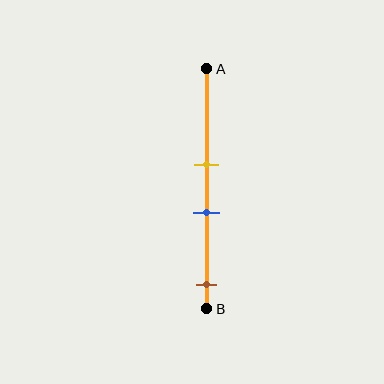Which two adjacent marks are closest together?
The yellow and blue marks are the closest adjacent pair.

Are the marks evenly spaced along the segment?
No, the marks are not evenly spaced.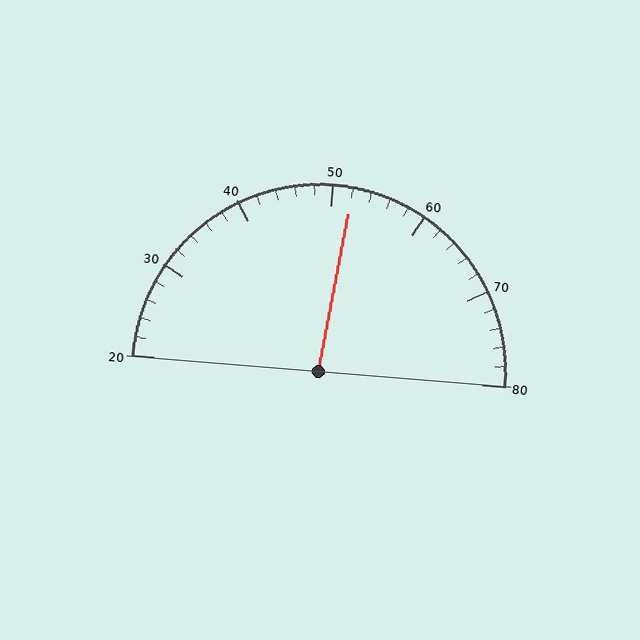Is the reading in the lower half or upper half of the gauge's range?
The reading is in the upper half of the range (20 to 80).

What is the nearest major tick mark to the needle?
The nearest major tick mark is 50.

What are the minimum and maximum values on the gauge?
The gauge ranges from 20 to 80.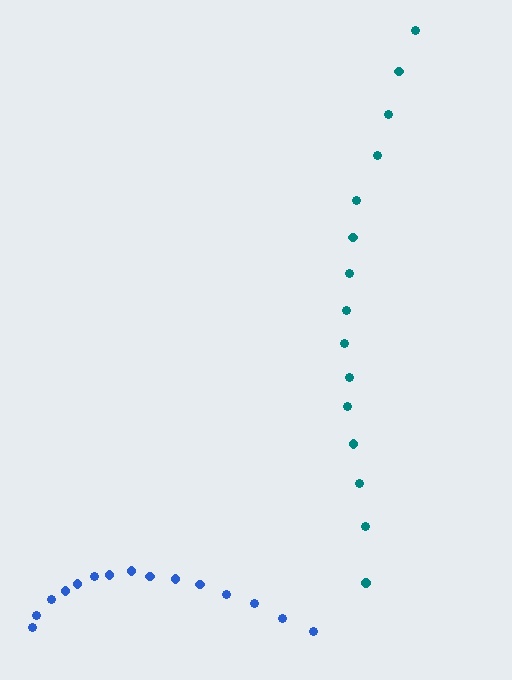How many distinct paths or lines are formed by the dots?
There are 2 distinct paths.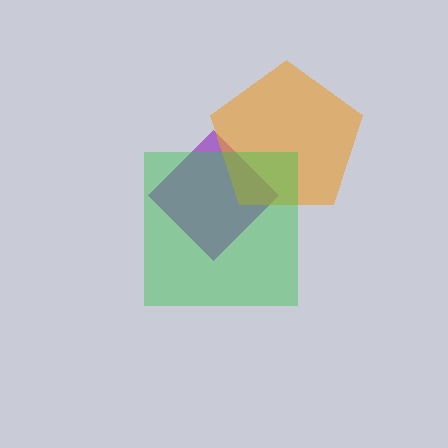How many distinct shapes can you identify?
There are 3 distinct shapes: a purple diamond, an orange pentagon, a green square.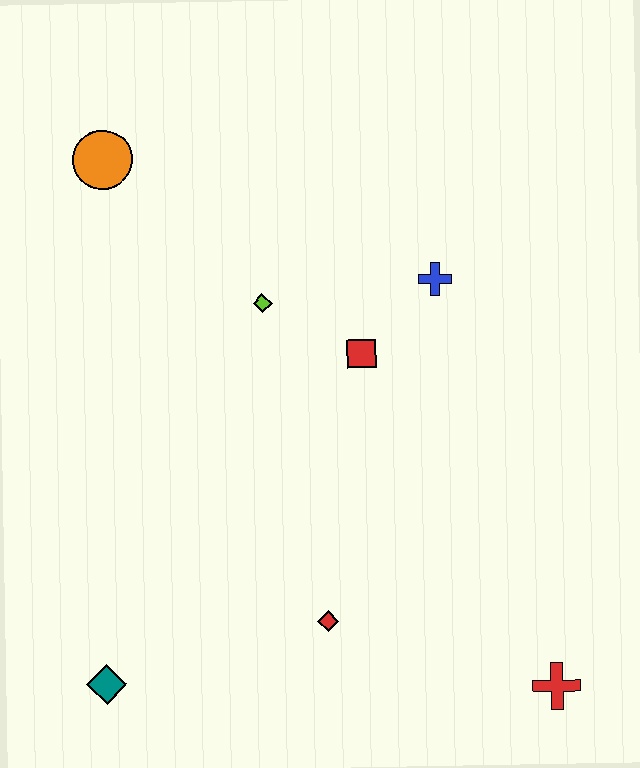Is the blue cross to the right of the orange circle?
Yes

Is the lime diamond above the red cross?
Yes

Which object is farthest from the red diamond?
The orange circle is farthest from the red diamond.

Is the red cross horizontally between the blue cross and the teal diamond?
No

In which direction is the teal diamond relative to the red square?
The teal diamond is below the red square.